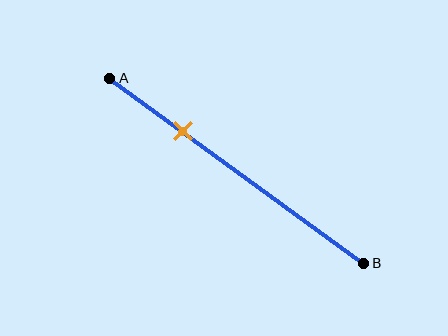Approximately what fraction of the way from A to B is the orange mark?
The orange mark is approximately 30% of the way from A to B.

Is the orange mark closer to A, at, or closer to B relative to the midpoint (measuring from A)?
The orange mark is closer to point A than the midpoint of segment AB.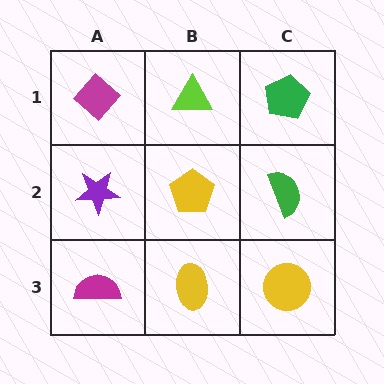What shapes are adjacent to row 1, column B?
A yellow pentagon (row 2, column B), a magenta diamond (row 1, column A), a green pentagon (row 1, column C).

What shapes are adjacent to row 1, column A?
A purple star (row 2, column A), a lime triangle (row 1, column B).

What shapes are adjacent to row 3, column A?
A purple star (row 2, column A), a yellow ellipse (row 3, column B).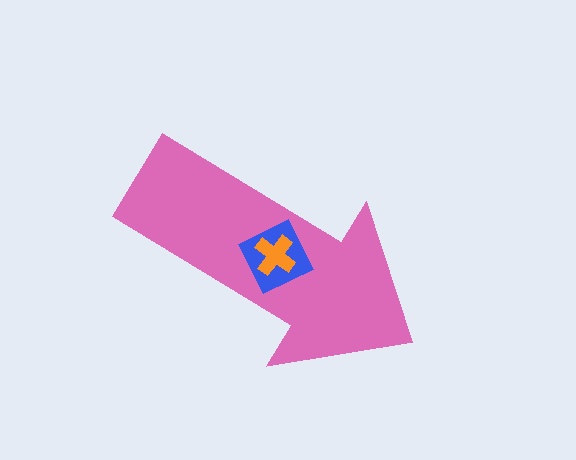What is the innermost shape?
The orange cross.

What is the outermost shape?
The pink arrow.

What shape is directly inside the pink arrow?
The blue diamond.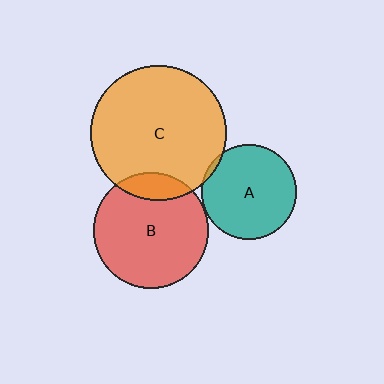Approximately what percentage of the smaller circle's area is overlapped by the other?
Approximately 5%.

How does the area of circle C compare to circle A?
Approximately 2.0 times.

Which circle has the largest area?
Circle C (orange).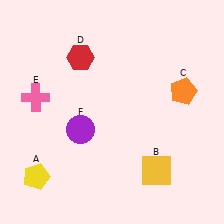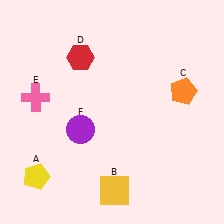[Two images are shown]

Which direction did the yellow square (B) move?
The yellow square (B) moved left.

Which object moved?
The yellow square (B) moved left.